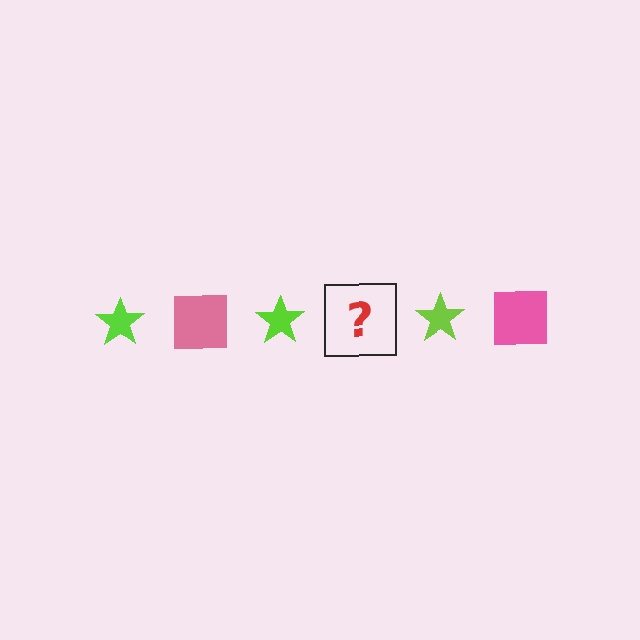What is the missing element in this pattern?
The missing element is a pink square.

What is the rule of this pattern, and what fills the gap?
The rule is that the pattern alternates between lime star and pink square. The gap should be filled with a pink square.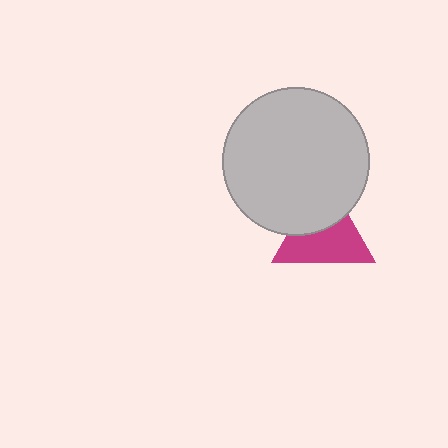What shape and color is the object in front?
The object in front is a light gray circle.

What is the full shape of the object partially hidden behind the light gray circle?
The partially hidden object is a magenta triangle.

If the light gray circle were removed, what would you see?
You would see the complete magenta triangle.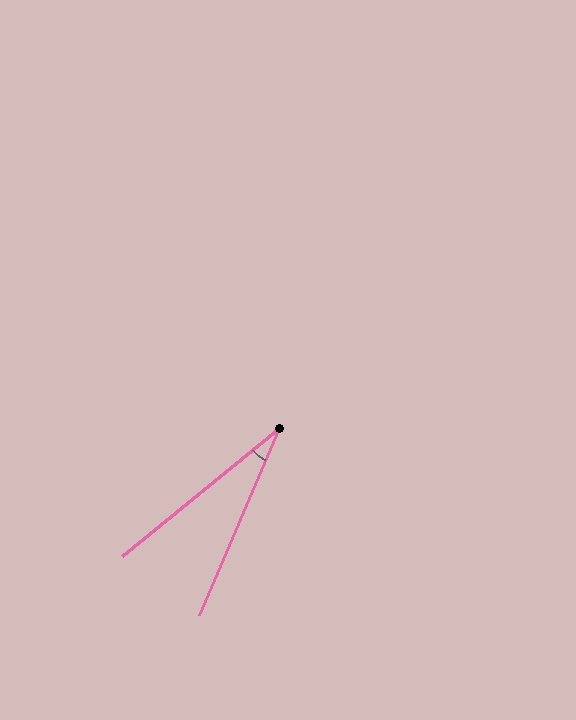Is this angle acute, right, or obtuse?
It is acute.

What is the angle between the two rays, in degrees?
Approximately 28 degrees.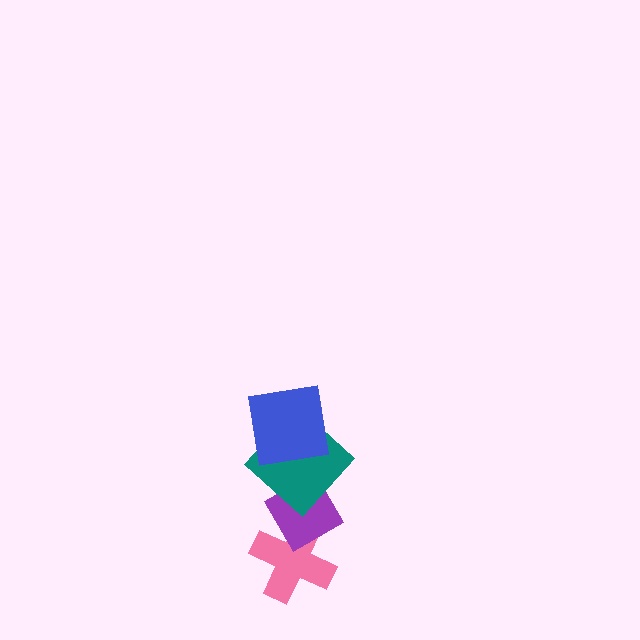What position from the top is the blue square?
The blue square is 1st from the top.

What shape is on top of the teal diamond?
The blue square is on top of the teal diamond.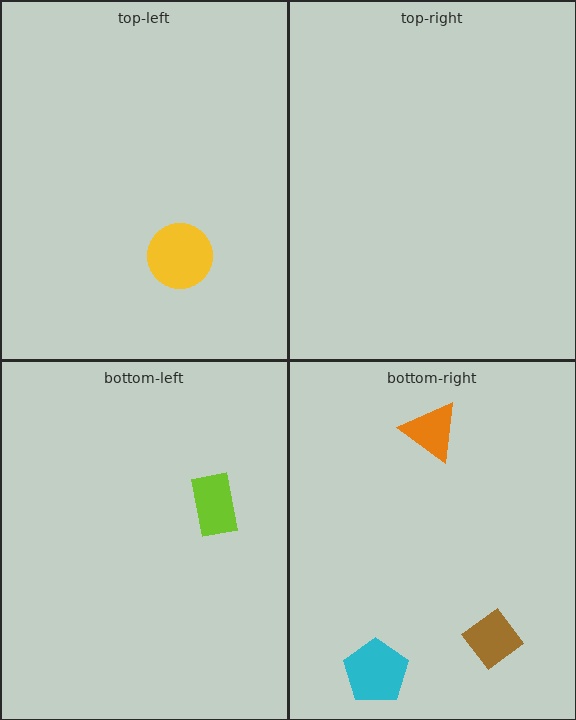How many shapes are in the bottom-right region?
3.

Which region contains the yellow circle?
The top-left region.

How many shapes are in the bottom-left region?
1.